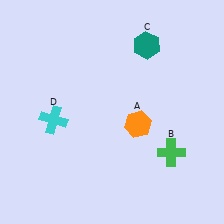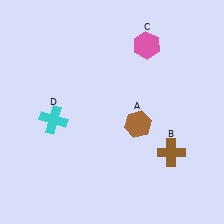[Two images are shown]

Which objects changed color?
A changed from orange to brown. B changed from green to brown. C changed from teal to pink.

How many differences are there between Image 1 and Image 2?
There are 3 differences between the two images.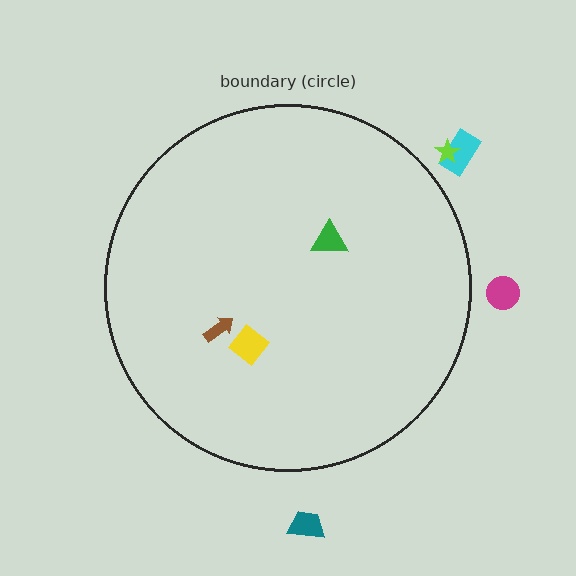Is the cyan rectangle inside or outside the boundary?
Outside.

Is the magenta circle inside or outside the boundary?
Outside.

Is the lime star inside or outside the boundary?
Outside.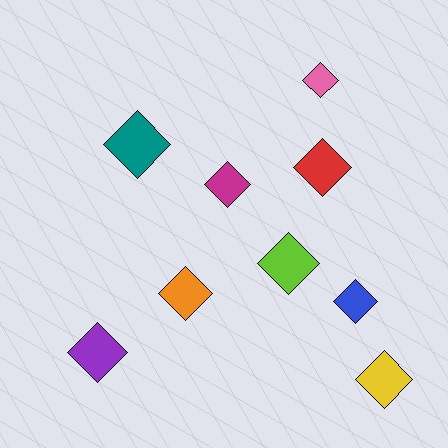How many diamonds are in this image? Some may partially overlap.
There are 9 diamonds.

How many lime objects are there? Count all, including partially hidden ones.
There is 1 lime object.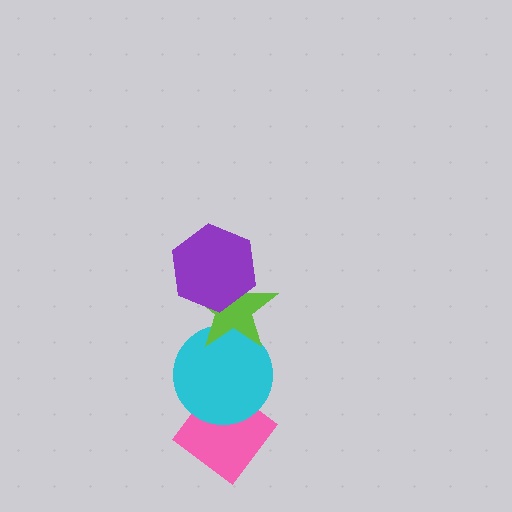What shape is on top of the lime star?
The purple hexagon is on top of the lime star.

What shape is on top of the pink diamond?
The cyan circle is on top of the pink diamond.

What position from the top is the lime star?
The lime star is 2nd from the top.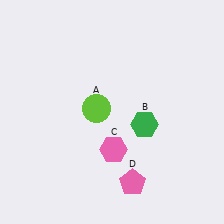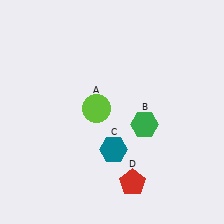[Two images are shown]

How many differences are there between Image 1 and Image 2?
There are 2 differences between the two images.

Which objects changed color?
C changed from pink to teal. D changed from pink to red.